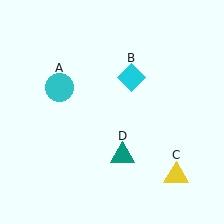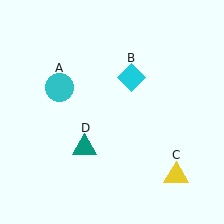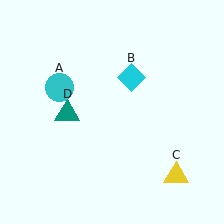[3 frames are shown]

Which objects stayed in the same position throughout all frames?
Cyan circle (object A) and cyan diamond (object B) and yellow triangle (object C) remained stationary.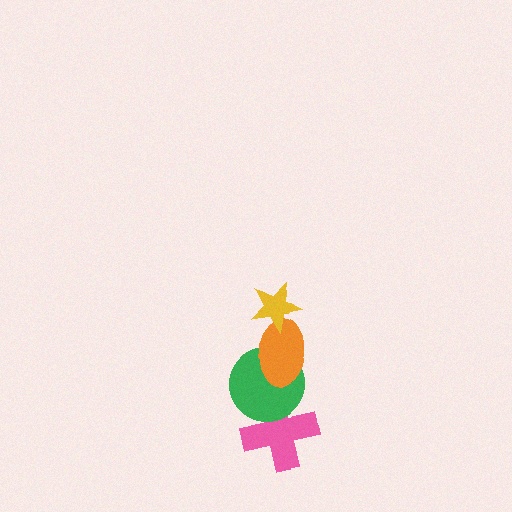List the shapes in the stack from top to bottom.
From top to bottom: the yellow star, the orange ellipse, the green circle, the pink cross.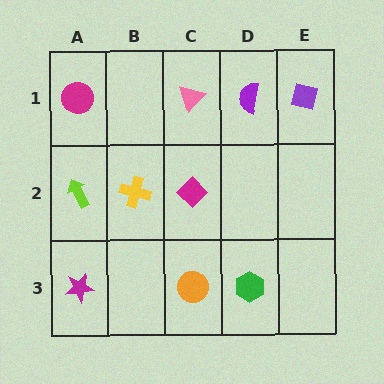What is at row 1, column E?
A purple square.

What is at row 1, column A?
A magenta circle.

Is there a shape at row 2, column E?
No, that cell is empty.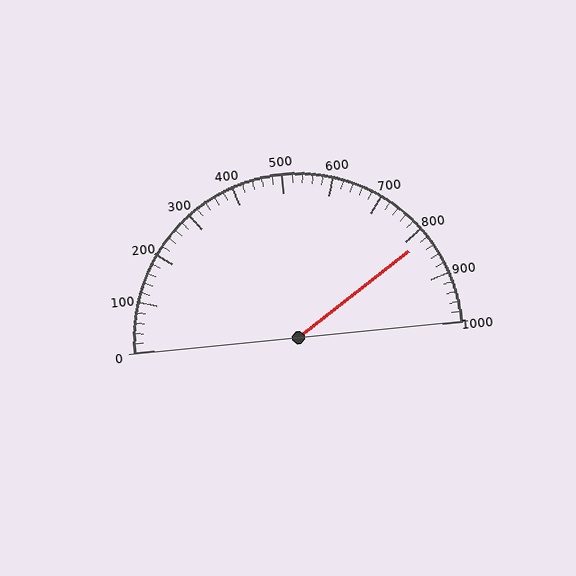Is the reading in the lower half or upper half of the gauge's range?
The reading is in the upper half of the range (0 to 1000).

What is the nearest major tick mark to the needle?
The nearest major tick mark is 800.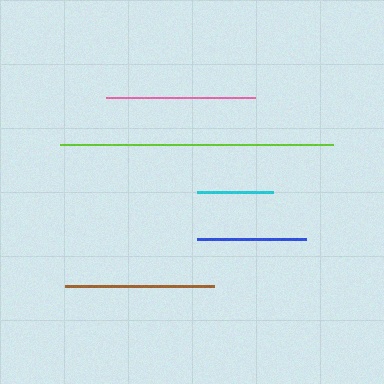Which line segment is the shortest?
The cyan line is the shortest at approximately 76 pixels.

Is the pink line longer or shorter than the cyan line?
The pink line is longer than the cyan line.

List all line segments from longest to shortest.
From longest to shortest: lime, pink, brown, blue, cyan.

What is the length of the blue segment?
The blue segment is approximately 108 pixels long.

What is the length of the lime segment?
The lime segment is approximately 273 pixels long.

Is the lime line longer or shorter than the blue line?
The lime line is longer than the blue line.